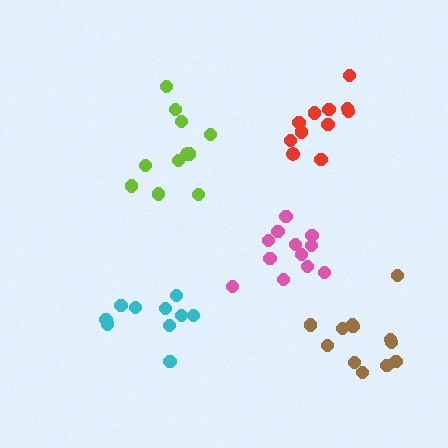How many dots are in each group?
Group 1: 12 dots, Group 2: 10 dots, Group 3: 11 dots, Group 4: 12 dots, Group 5: 11 dots (56 total).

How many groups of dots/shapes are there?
There are 5 groups.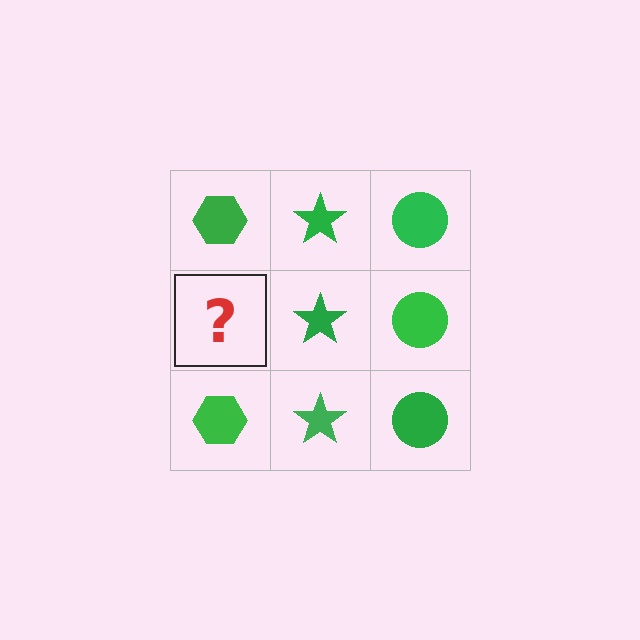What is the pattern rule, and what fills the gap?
The rule is that each column has a consistent shape. The gap should be filled with a green hexagon.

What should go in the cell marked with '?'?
The missing cell should contain a green hexagon.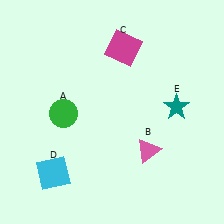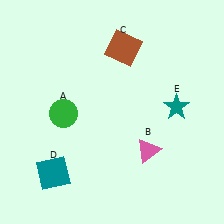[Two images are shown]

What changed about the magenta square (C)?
In Image 1, C is magenta. In Image 2, it changed to brown.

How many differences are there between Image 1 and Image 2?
There are 2 differences between the two images.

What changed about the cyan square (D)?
In Image 1, D is cyan. In Image 2, it changed to teal.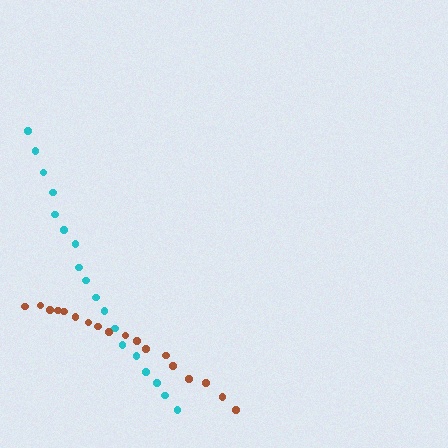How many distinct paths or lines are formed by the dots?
There are 2 distinct paths.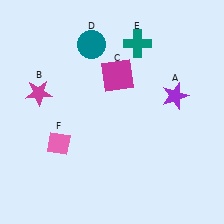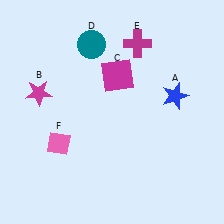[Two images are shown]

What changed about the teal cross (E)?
In Image 1, E is teal. In Image 2, it changed to magenta.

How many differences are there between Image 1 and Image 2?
There are 2 differences between the two images.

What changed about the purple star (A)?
In Image 1, A is purple. In Image 2, it changed to blue.